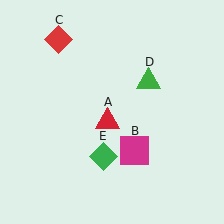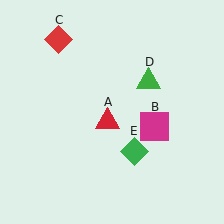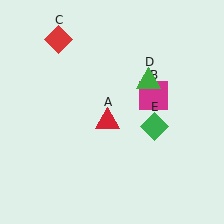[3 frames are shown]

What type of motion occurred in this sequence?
The magenta square (object B), green diamond (object E) rotated counterclockwise around the center of the scene.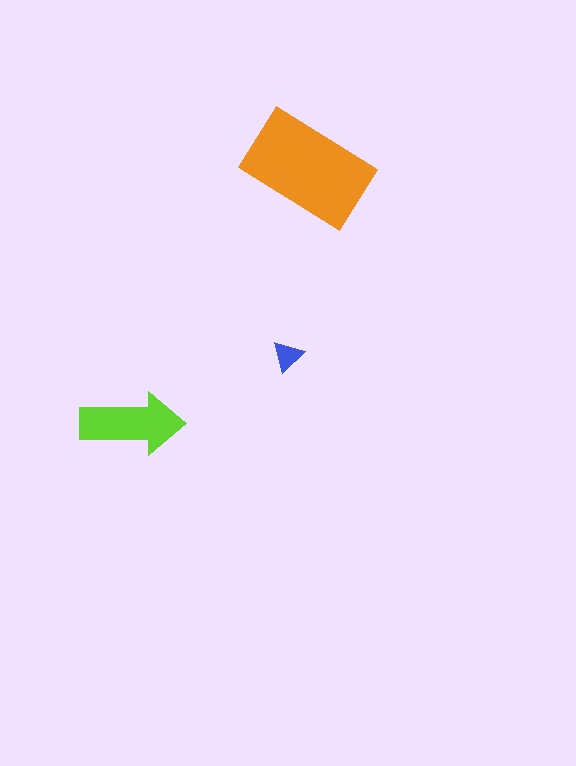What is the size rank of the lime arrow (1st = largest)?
2nd.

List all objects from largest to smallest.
The orange rectangle, the lime arrow, the blue triangle.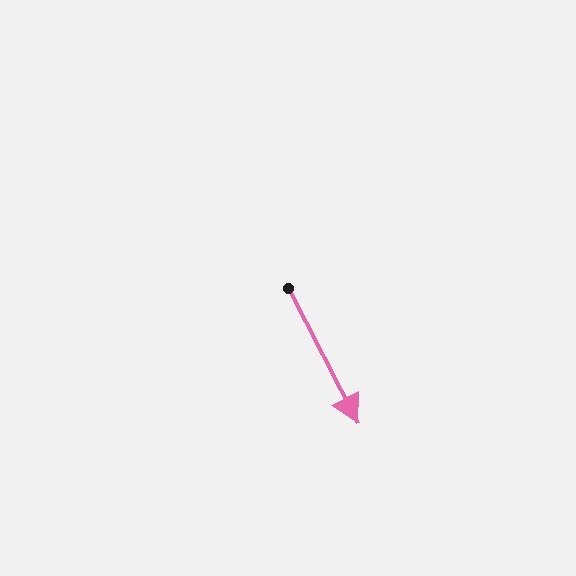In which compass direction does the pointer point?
Southeast.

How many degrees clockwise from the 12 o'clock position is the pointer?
Approximately 153 degrees.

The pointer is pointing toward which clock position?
Roughly 5 o'clock.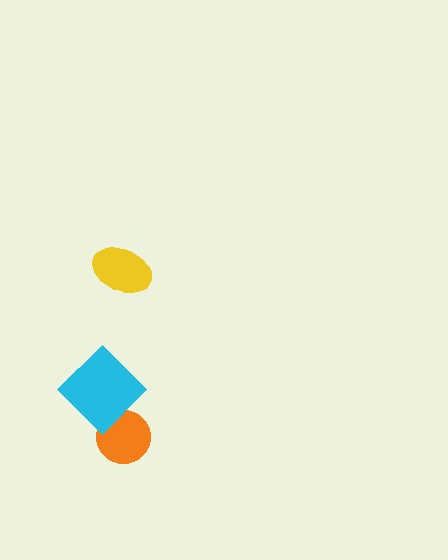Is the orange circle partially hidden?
Yes, it is partially covered by another shape.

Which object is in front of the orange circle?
The cyan diamond is in front of the orange circle.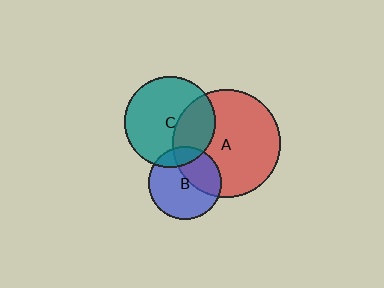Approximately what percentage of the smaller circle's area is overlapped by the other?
Approximately 35%.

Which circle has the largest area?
Circle A (red).